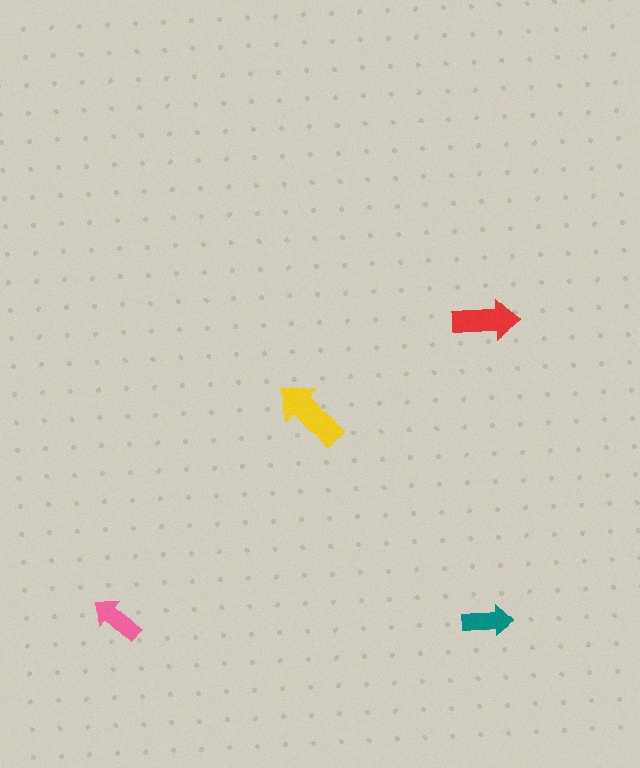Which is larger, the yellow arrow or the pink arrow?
The yellow one.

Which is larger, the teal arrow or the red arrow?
The red one.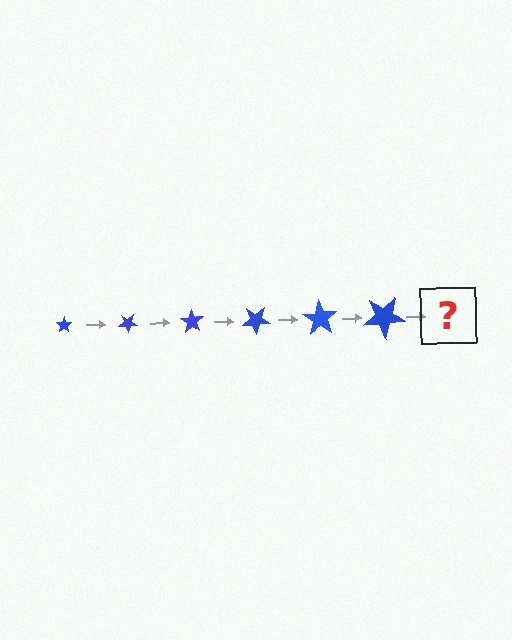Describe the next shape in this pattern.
It should be a star, larger than the previous one and rotated 210 degrees from the start.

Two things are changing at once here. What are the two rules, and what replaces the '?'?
The two rules are that the star grows larger each step and it rotates 35 degrees each step. The '?' should be a star, larger than the previous one and rotated 210 degrees from the start.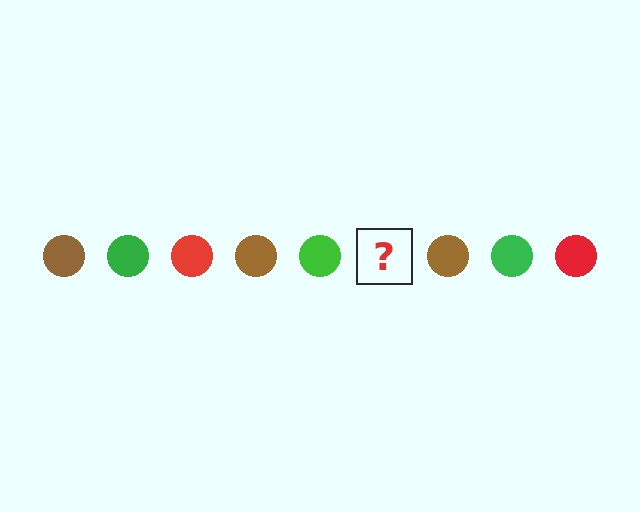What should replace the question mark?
The question mark should be replaced with a red circle.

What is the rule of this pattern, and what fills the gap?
The rule is that the pattern cycles through brown, green, red circles. The gap should be filled with a red circle.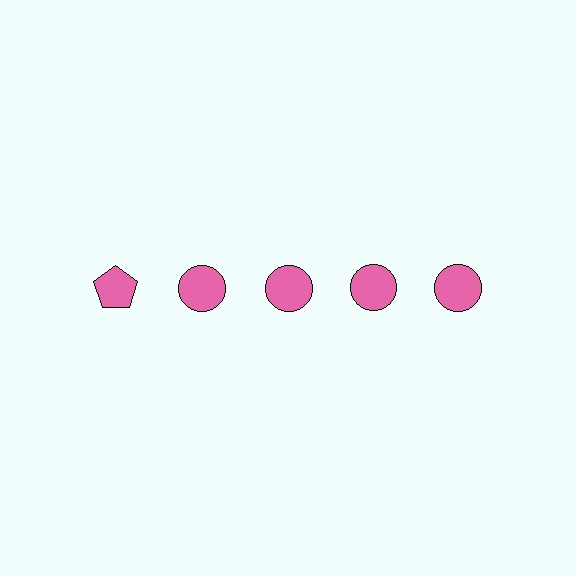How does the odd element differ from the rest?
It has a different shape: pentagon instead of circle.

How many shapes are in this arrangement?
There are 5 shapes arranged in a grid pattern.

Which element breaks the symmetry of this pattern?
The pink pentagon in the top row, leftmost column breaks the symmetry. All other shapes are pink circles.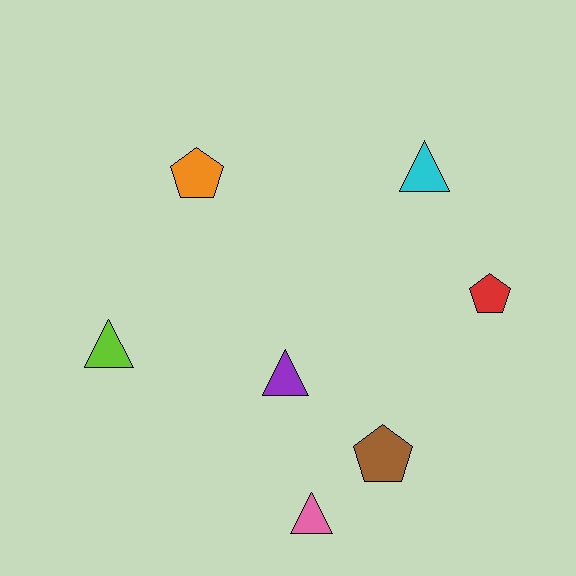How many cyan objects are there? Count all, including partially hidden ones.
There is 1 cyan object.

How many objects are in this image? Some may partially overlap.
There are 7 objects.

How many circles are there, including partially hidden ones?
There are no circles.